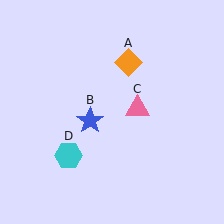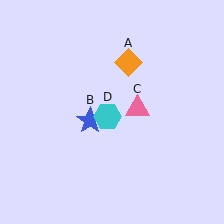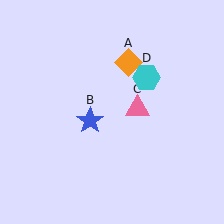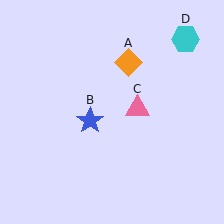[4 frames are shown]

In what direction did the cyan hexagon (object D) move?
The cyan hexagon (object D) moved up and to the right.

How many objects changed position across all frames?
1 object changed position: cyan hexagon (object D).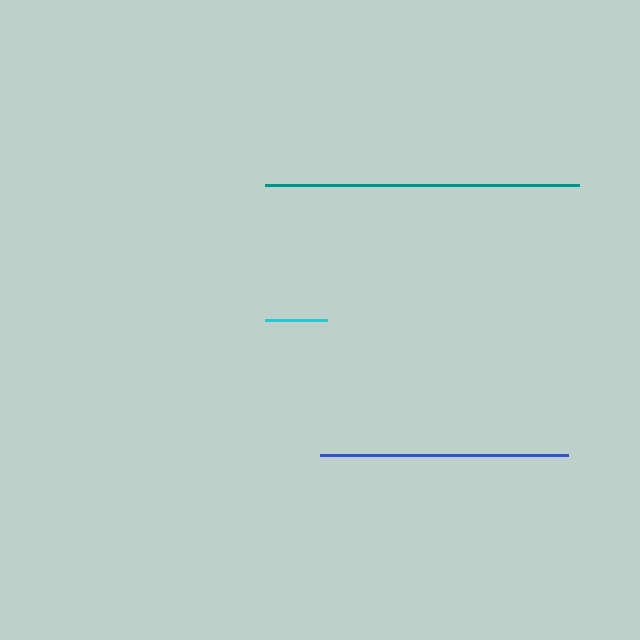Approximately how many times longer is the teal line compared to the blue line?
The teal line is approximately 1.3 times the length of the blue line.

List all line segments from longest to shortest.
From longest to shortest: teal, blue, cyan.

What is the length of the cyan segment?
The cyan segment is approximately 61 pixels long.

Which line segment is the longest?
The teal line is the longest at approximately 315 pixels.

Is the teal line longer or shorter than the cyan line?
The teal line is longer than the cyan line.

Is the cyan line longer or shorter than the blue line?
The blue line is longer than the cyan line.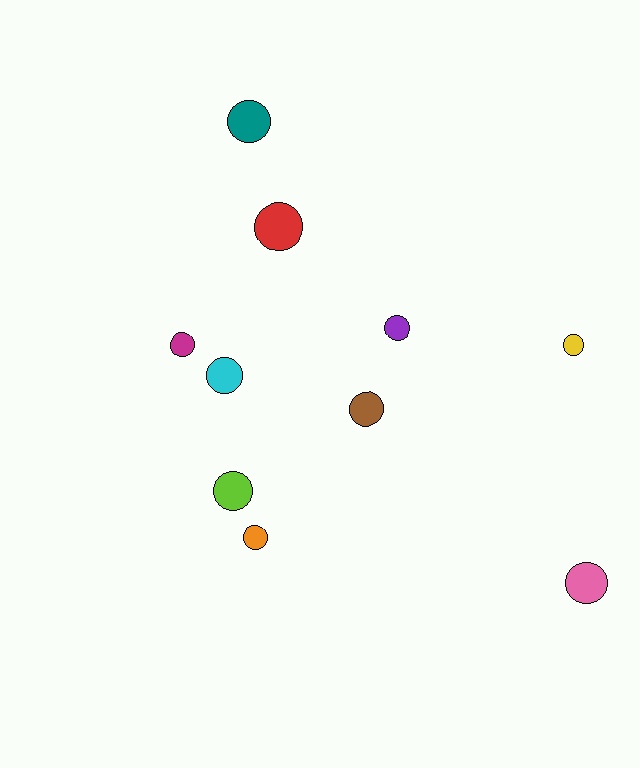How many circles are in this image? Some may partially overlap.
There are 10 circles.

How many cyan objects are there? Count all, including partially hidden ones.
There is 1 cyan object.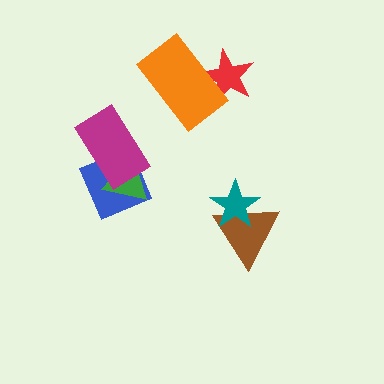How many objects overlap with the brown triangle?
1 object overlaps with the brown triangle.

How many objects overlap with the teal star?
1 object overlaps with the teal star.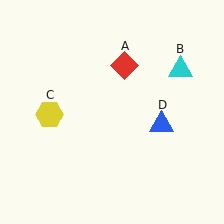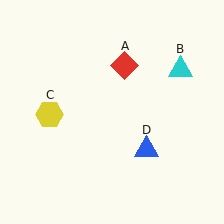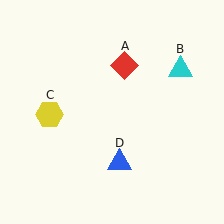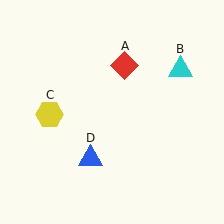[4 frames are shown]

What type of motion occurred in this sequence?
The blue triangle (object D) rotated clockwise around the center of the scene.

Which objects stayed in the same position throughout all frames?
Red diamond (object A) and cyan triangle (object B) and yellow hexagon (object C) remained stationary.